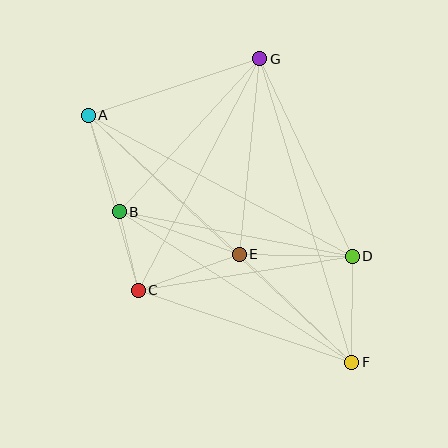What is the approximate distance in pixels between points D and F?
The distance between D and F is approximately 106 pixels.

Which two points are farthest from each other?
Points A and F are farthest from each other.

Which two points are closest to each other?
Points B and C are closest to each other.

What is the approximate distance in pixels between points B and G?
The distance between B and G is approximately 208 pixels.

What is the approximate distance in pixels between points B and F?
The distance between B and F is approximately 277 pixels.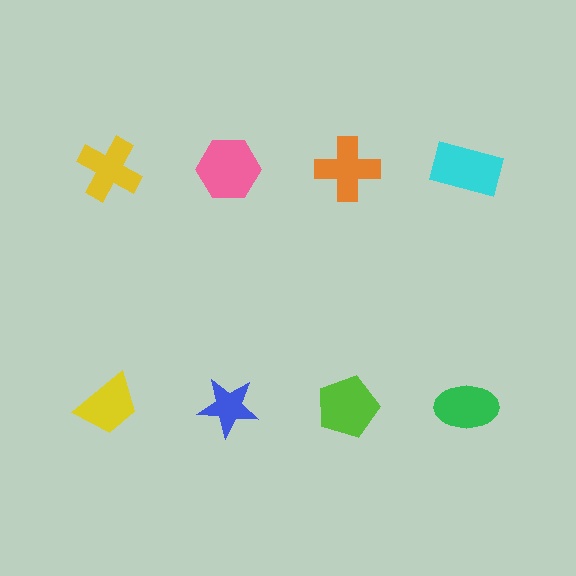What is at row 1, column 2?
A pink hexagon.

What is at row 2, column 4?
A green ellipse.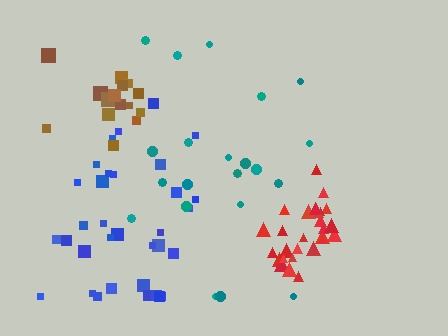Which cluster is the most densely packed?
Red.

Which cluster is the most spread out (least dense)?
Teal.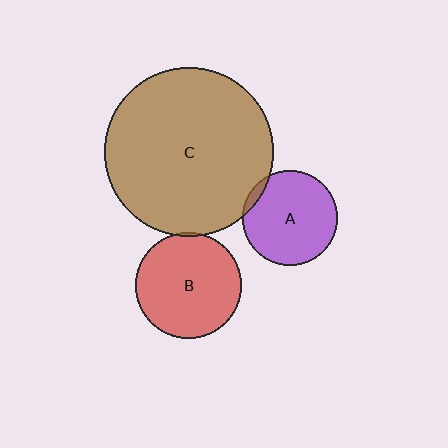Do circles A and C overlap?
Yes.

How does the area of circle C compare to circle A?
Approximately 3.2 times.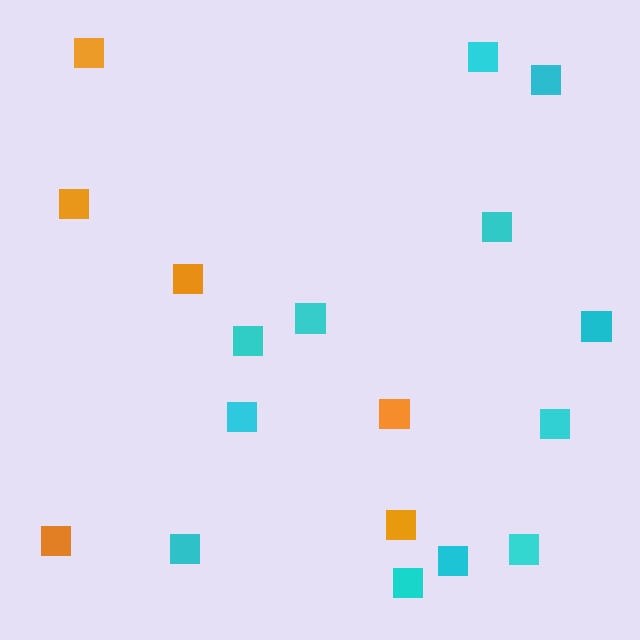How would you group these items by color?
There are 2 groups: one group of cyan squares (12) and one group of orange squares (6).